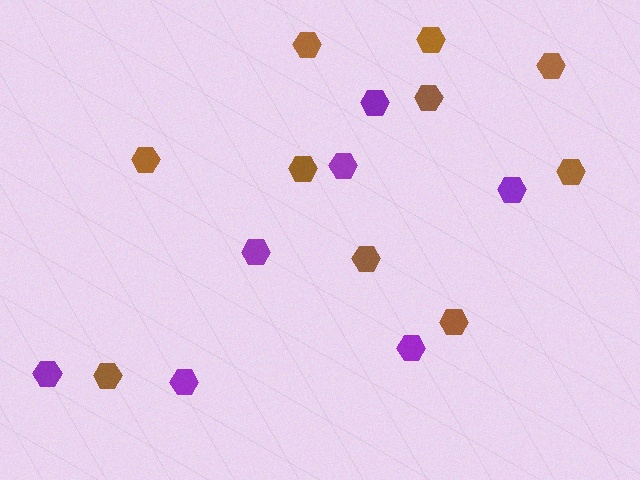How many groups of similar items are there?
There are 2 groups: one group of brown hexagons (10) and one group of purple hexagons (7).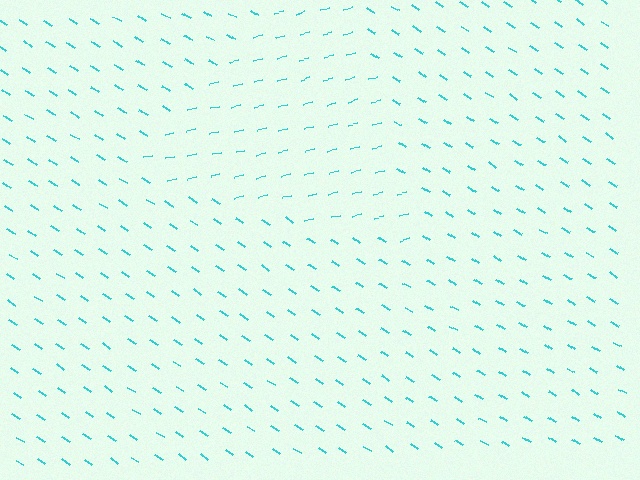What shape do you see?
I see a triangle.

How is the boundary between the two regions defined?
The boundary is defined purely by a change in line orientation (approximately 45 degrees difference). All lines are the same color and thickness.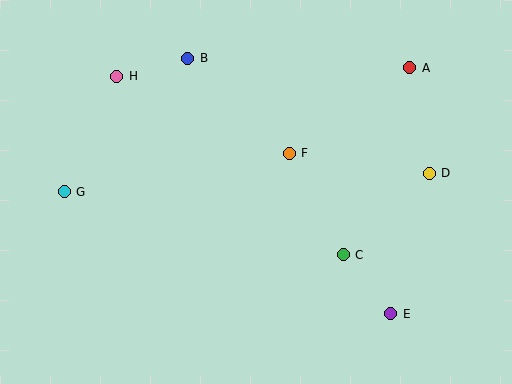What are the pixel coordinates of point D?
Point D is at (429, 173).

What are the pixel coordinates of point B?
Point B is at (188, 58).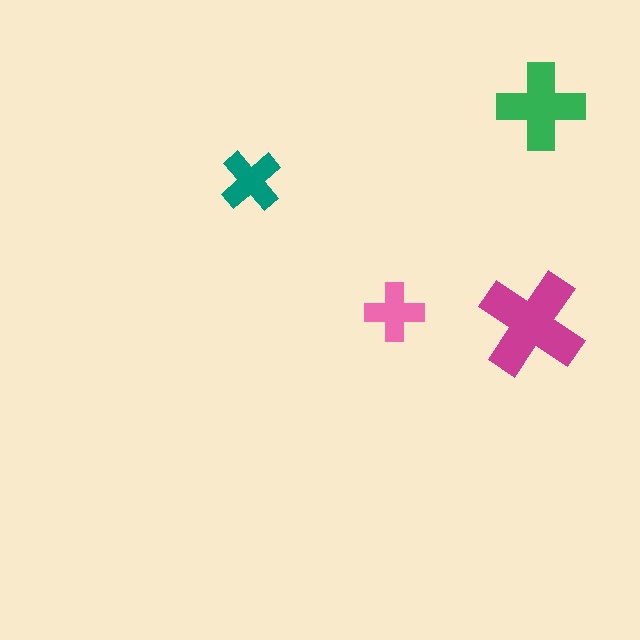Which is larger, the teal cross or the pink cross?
The teal one.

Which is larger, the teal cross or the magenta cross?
The magenta one.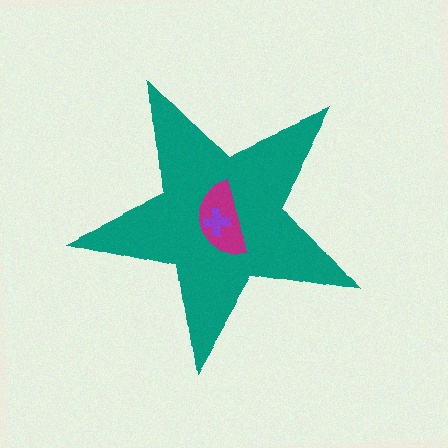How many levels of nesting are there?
3.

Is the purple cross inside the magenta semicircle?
Yes.